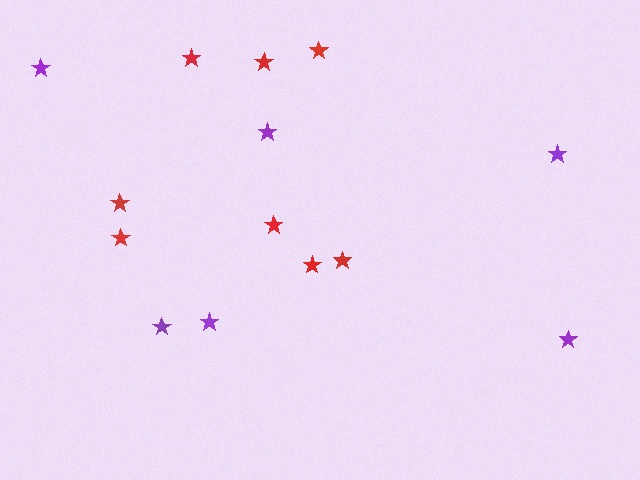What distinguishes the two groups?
There are 2 groups: one group of red stars (8) and one group of purple stars (6).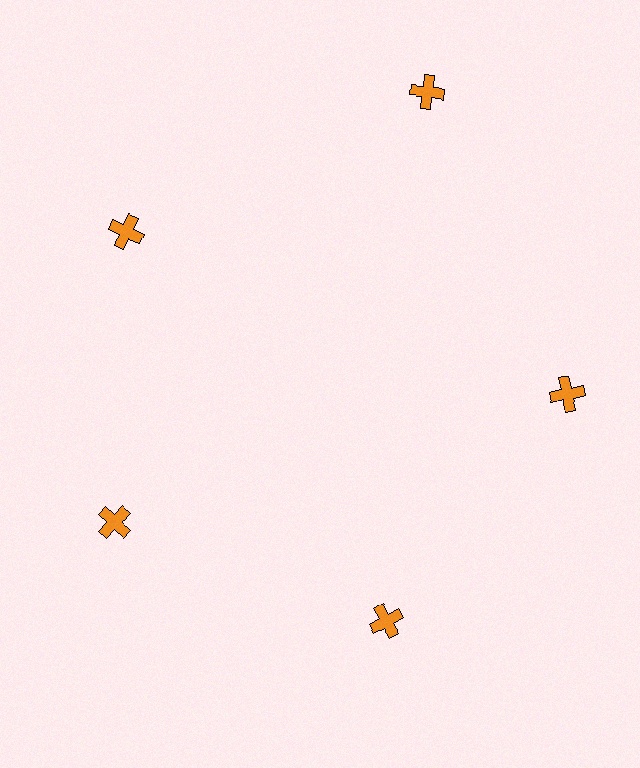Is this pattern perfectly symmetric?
No. The 5 orange crosses are arranged in a ring, but one element near the 1 o'clock position is pushed outward from the center, breaking the 5-fold rotational symmetry.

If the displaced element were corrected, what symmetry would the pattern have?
It would have 5-fold rotational symmetry — the pattern would map onto itself every 72 degrees.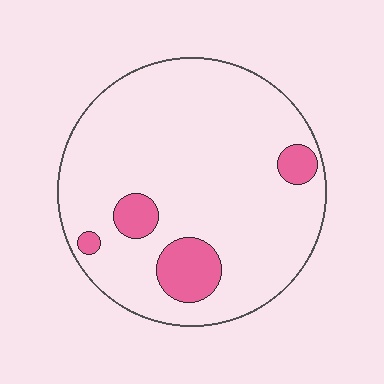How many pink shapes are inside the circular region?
4.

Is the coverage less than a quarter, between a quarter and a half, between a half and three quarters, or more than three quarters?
Less than a quarter.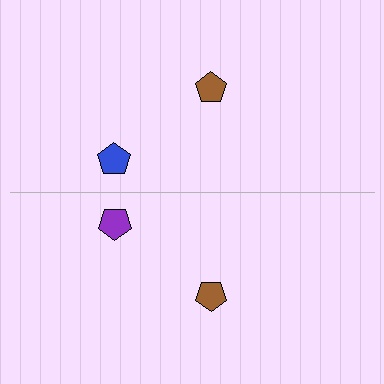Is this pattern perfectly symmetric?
No, the pattern is not perfectly symmetric. The purple pentagon on the bottom side breaks the symmetry — its mirror counterpart is blue.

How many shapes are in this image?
There are 4 shapes in this image.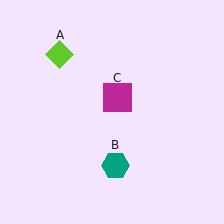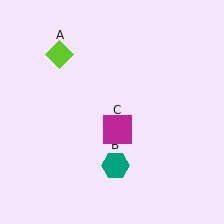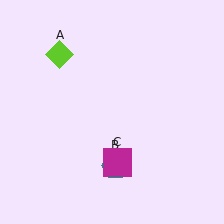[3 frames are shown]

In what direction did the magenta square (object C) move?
The magenta square (object C) moved down.